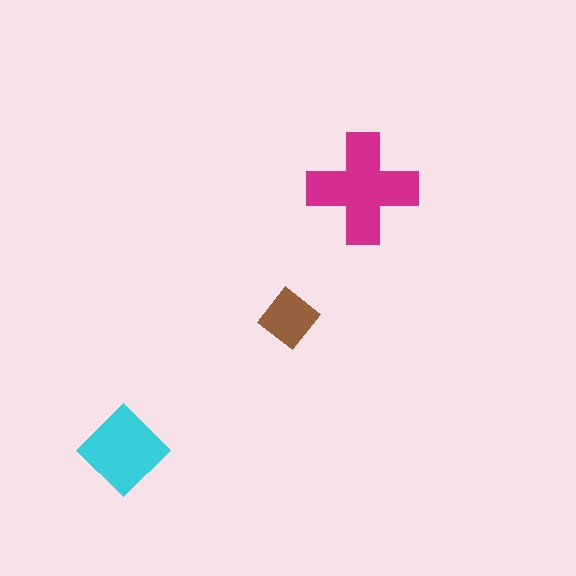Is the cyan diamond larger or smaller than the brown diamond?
Larger.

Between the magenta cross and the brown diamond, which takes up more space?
The magenta cross.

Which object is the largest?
The magenta cross.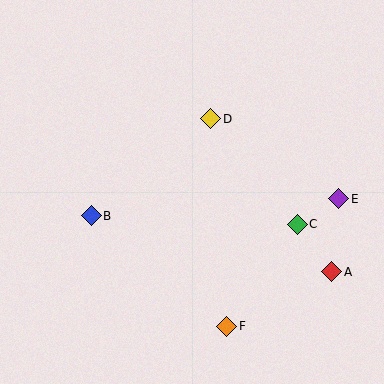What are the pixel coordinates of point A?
Point A is at (332, 272).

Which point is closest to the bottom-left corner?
Point B is closest to the bottom-left corner.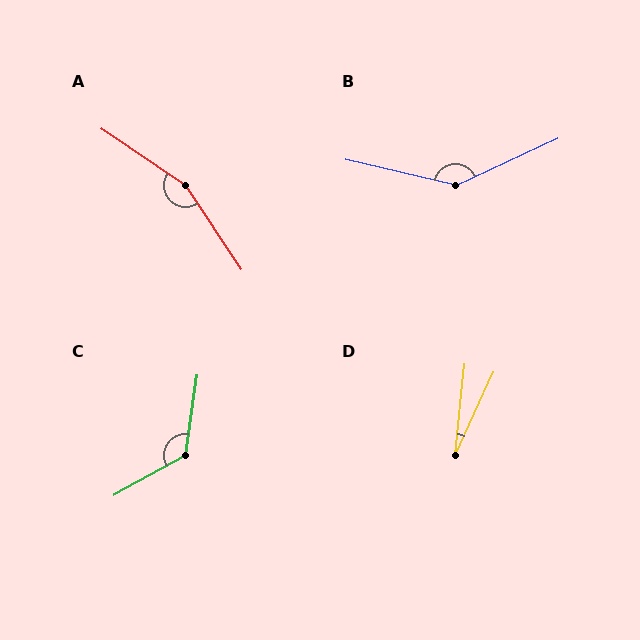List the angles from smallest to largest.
D (19°), C (127°), B (142°), A (158°).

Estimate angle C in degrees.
Approximately 127 degrees.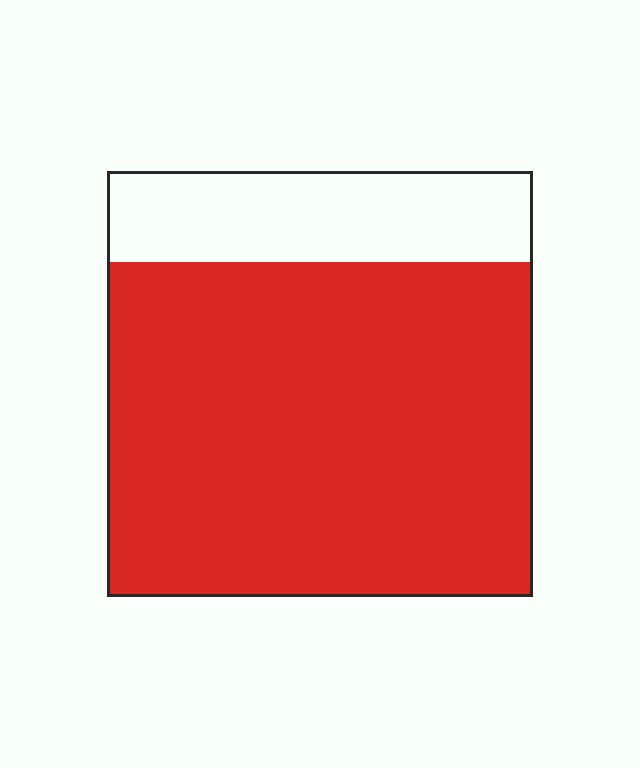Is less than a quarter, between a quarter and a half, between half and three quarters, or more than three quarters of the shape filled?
More than three quarters.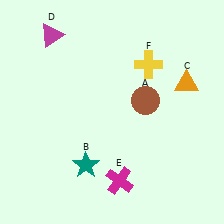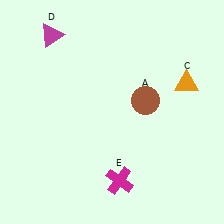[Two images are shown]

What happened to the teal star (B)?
The teal star (B) was removed in Image 2. It was in the bottom-left area of Image 1.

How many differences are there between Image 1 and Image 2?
There are 2 differences between the two images.